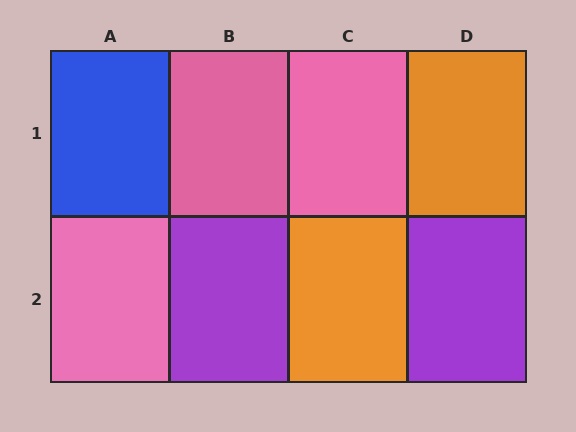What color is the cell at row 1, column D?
Orange.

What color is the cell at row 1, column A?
Blue.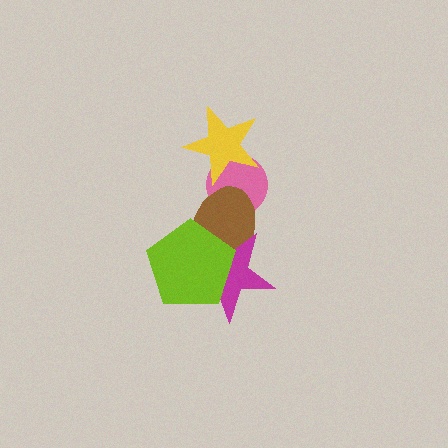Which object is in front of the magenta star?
The lime pentagon is in front of the magenta star.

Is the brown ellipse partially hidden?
Yes, it is partially covered by another shape.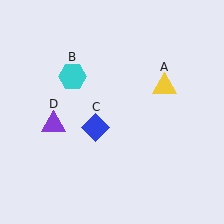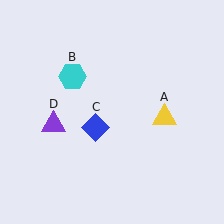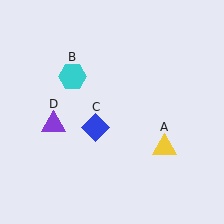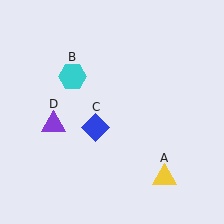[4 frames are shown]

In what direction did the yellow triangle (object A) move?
The yellow triangle (object A) moved down.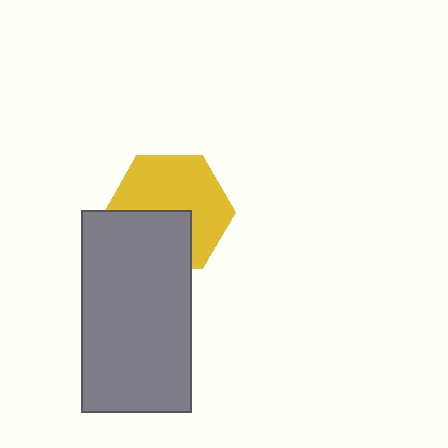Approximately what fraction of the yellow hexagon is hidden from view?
Roughly 38% of the yellow hexagon is hidden behind the gray rectangle.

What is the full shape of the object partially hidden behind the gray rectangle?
The partially hidden object is a yellow hexagon.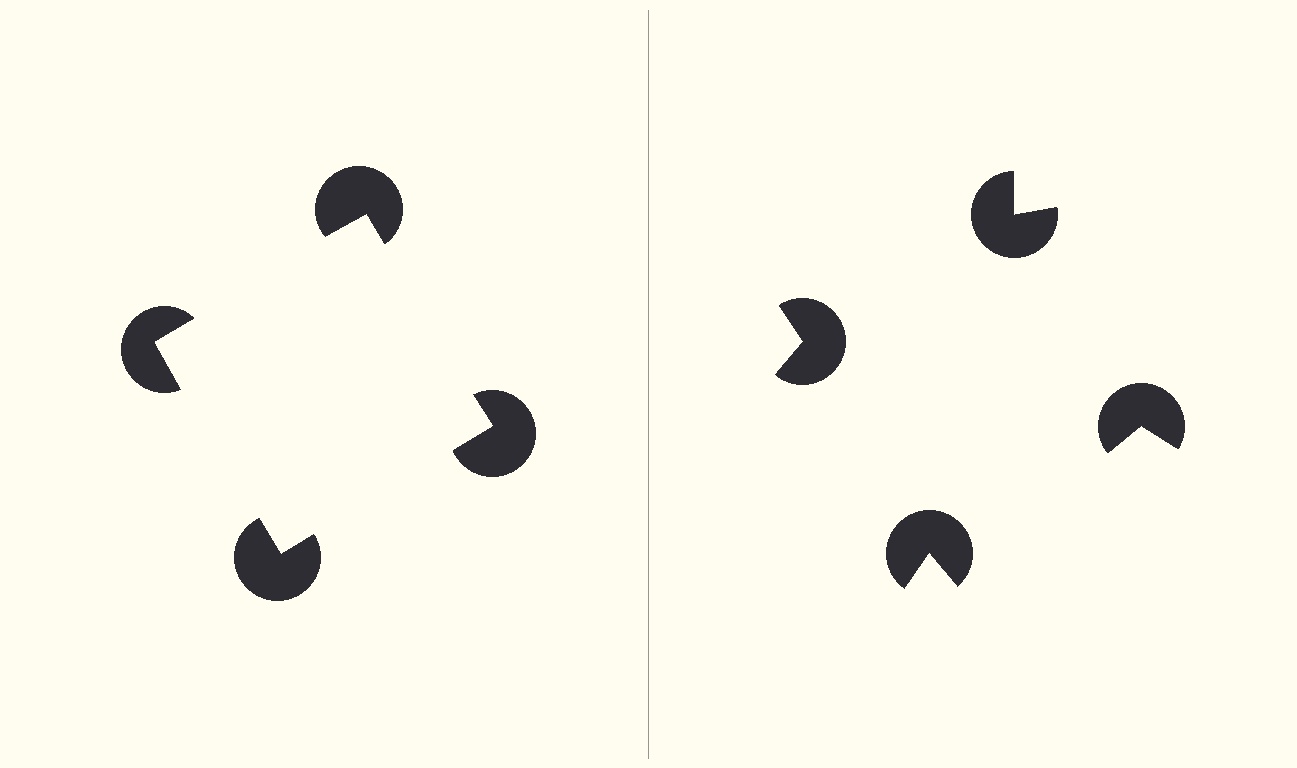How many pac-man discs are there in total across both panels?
8 — 4 on each side.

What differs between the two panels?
The pac-man discs are positioned identically on both sides; only the wedge orientations differ. On the left they align to a square; on the right they are misaligned.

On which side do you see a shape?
An illusory square appears on the left side. On the right side the wedge cuts are rotated, so no coherent shape forms.